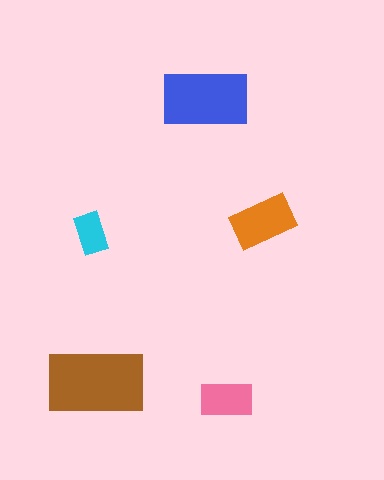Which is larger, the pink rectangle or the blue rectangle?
The blue one.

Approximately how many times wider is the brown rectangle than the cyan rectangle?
About 2.5 times wider.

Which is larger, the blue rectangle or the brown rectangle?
The brown one.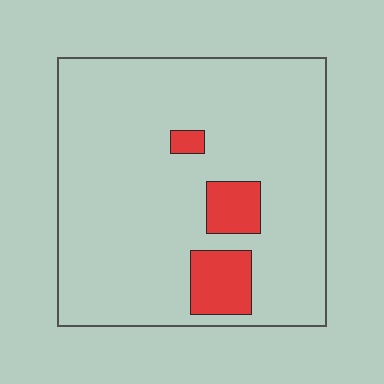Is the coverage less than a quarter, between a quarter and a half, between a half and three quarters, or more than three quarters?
Less than a quarter.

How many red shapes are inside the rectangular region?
3.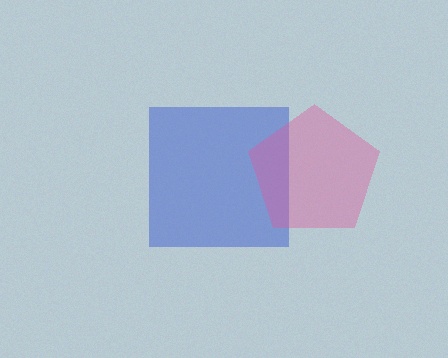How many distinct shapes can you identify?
There are 2 distinct shapes: a blue square, a pink pentagon.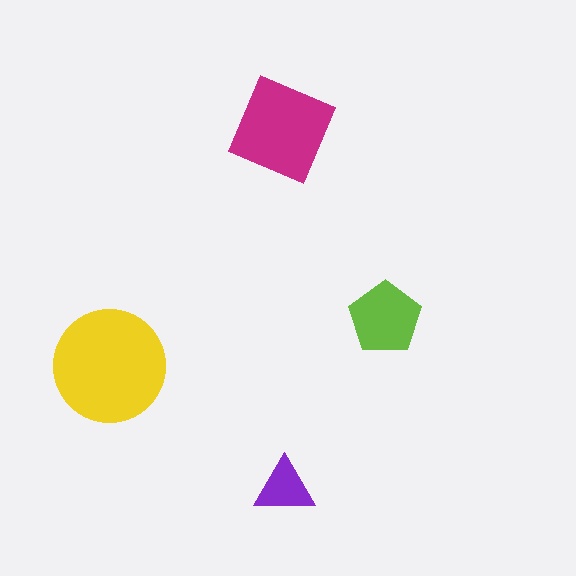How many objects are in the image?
There are 4 objects in the image.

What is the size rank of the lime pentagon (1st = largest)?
3rd.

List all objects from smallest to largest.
The purple triangle, the lime pentagon, the magenta diamond, the yellow circle.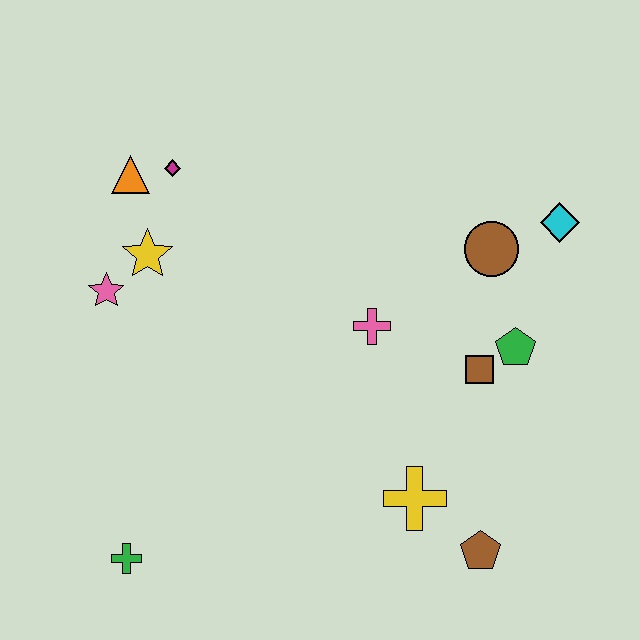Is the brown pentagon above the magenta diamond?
No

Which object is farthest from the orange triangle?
The brown pentagon is farthest from the orange triangle.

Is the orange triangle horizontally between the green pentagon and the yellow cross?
No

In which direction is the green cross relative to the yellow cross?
The green cross is to the left of the yellow cross.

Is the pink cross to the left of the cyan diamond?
Yes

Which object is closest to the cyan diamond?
The brown circle is closest to the cyan diamond.